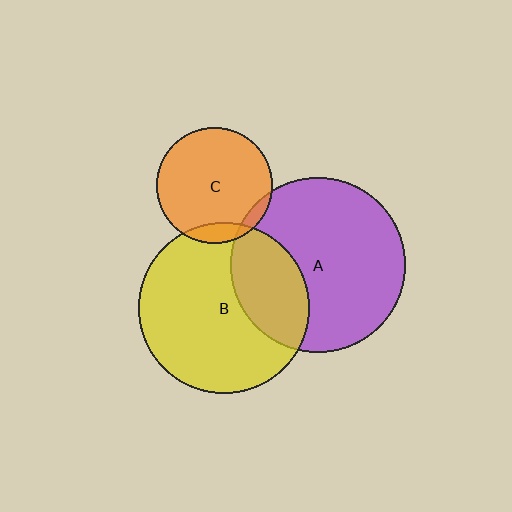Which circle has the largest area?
Circle A (purple).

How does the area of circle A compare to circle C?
Approximately 2.3 times.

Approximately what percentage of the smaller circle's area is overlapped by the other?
Approximately 10%.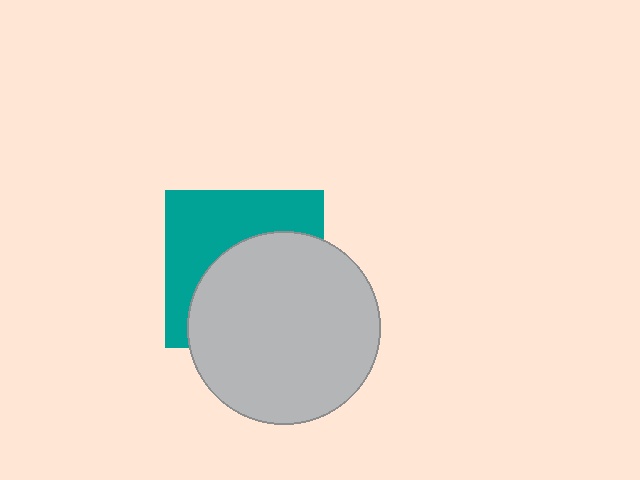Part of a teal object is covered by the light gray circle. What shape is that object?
It is a square.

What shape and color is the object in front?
The object in front is a light gray circle.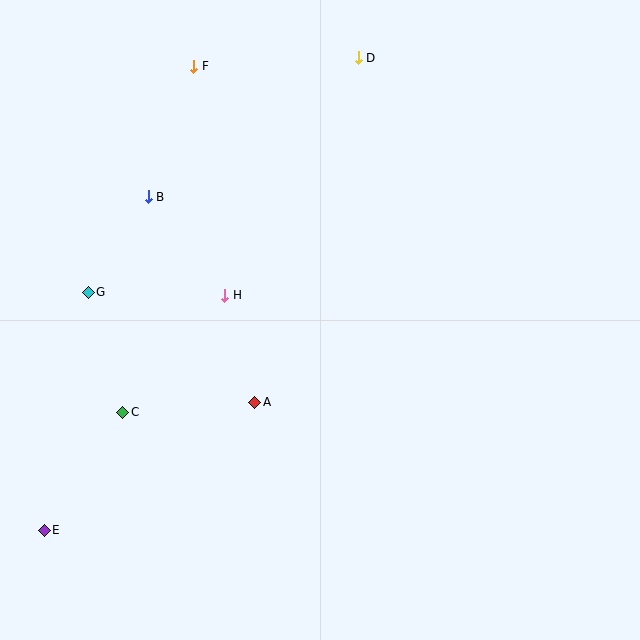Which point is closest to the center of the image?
Point H at (225, 295) is closest to the center.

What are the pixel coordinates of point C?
Point C is at (123, 412).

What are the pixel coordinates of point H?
Point H is at (225, 295).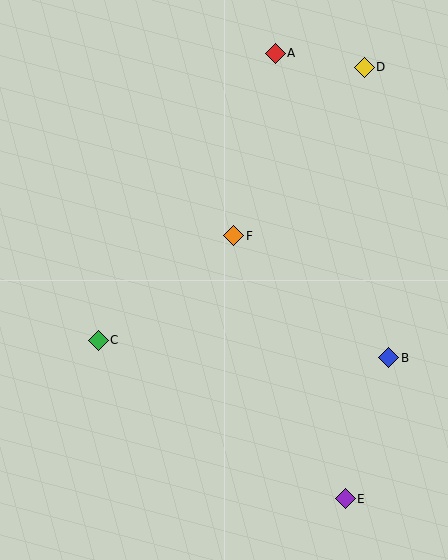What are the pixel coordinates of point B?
Point B is at (389, 358).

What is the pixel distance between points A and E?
The distance between A and E is 451 pixels.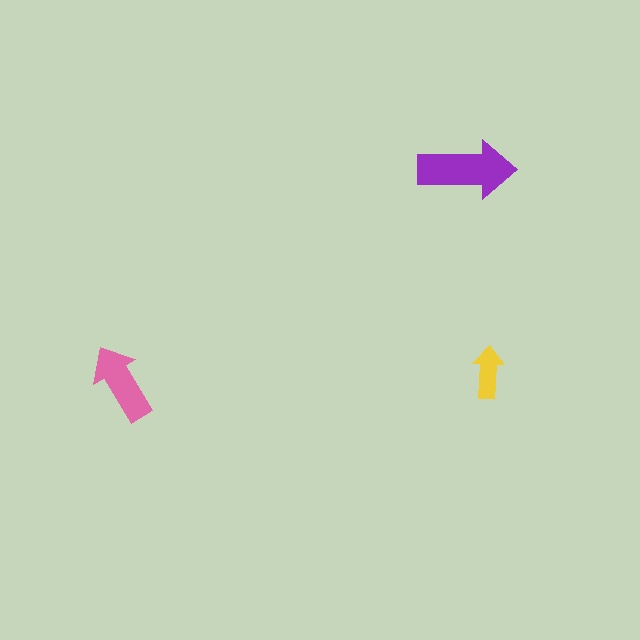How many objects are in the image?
There are 3 objects in the image.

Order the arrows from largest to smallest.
the purple one, the pink one, the yellow one.